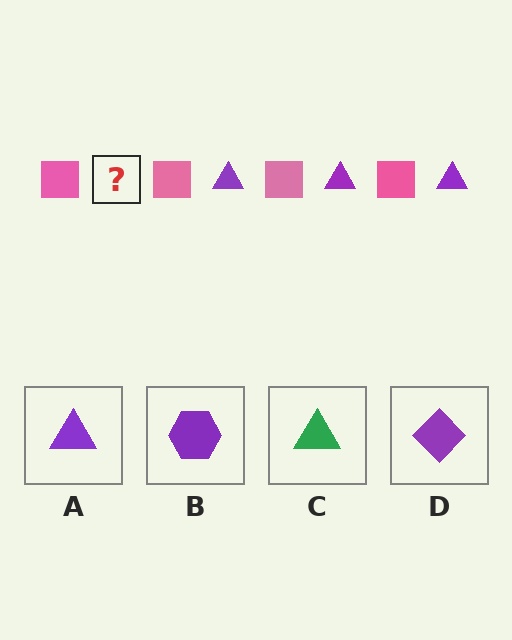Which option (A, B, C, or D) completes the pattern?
A.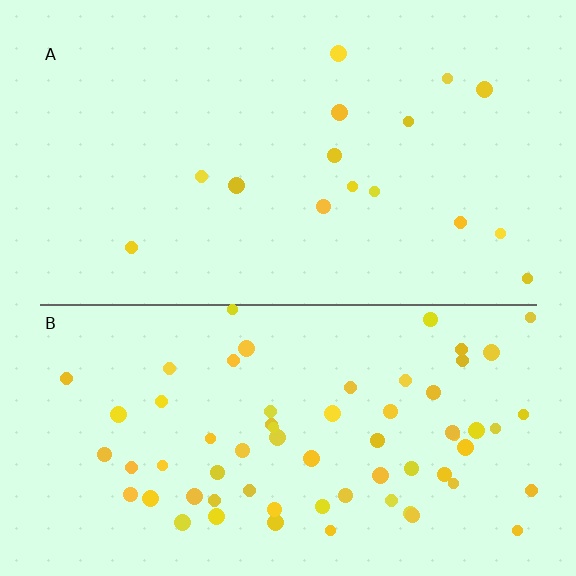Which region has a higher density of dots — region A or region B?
B (the bottom).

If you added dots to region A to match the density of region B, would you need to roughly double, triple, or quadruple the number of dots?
Approximately quadruple.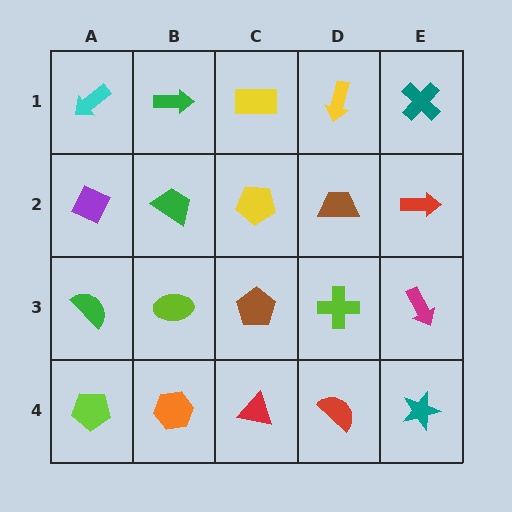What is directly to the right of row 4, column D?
A teal star.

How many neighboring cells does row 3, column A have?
3.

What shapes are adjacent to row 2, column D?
A yellow arrow (row 1, column D), a lime cross (row 3, column D), a yellow pentagon (row 2, column C), a red arrow (row 2, column E).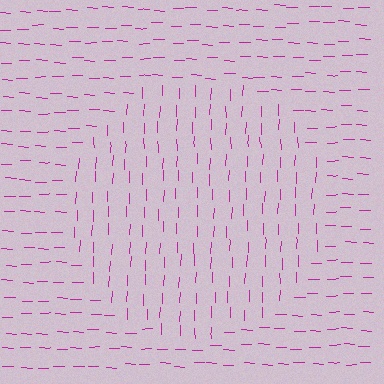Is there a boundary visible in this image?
Yes, there is a texture boundary formed by a change in line orientation.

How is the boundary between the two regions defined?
The boundary is defined purely by a change in line orientation (approximately 90 degrees difference). All lines are the same color and thickness.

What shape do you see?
I see a circle.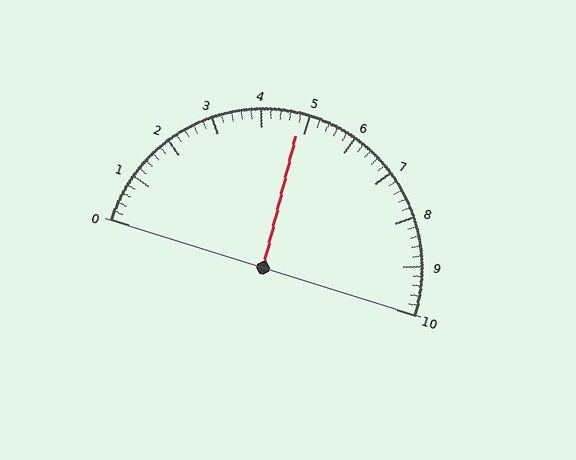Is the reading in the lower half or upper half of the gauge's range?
The reading is in the lower half of the range (0 to 10).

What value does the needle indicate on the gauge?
The needle indicates approximately 4.8.